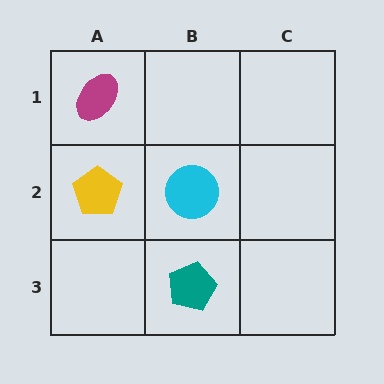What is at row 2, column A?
A yellow pentagon.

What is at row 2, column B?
A cyan circle.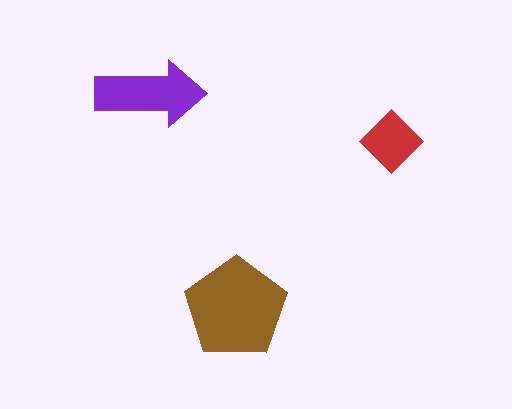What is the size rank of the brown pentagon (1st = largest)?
1st.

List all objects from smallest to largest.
The red diamond, the purple arrow, the brown pentagon.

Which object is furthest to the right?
The red diamond is rightmost.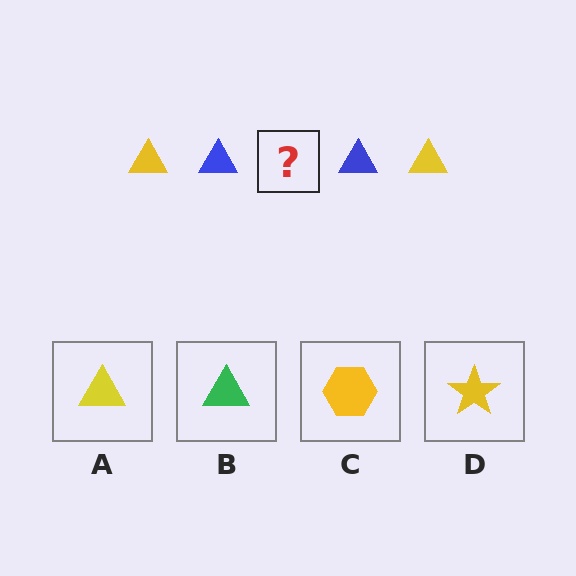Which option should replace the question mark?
Option A.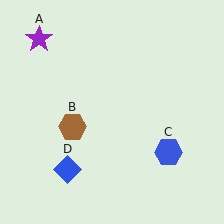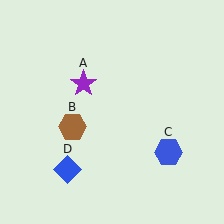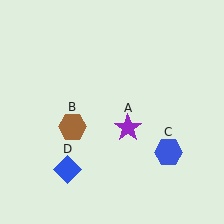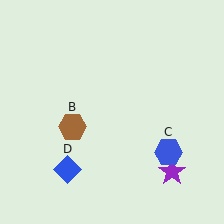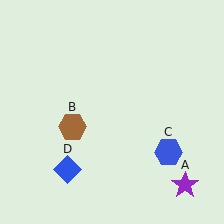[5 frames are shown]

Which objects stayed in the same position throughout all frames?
Brown hexagon (object B) and blue hexagon (object C) and blue diamond (object D) remained stationary.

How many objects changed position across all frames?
1 object changed position: purple star (object A).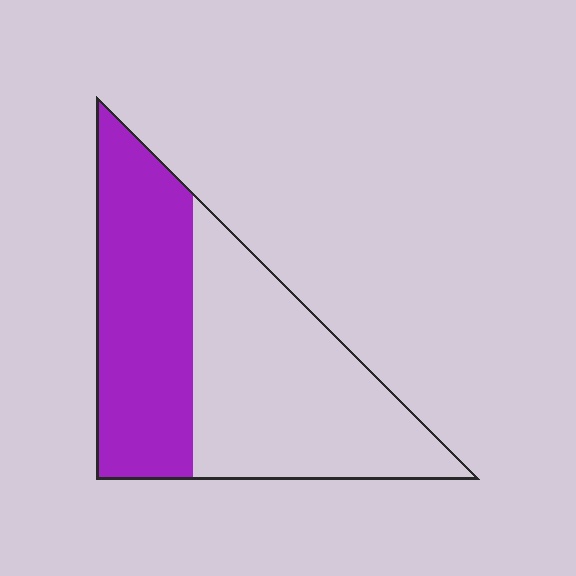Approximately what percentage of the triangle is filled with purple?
Approximately 45%.